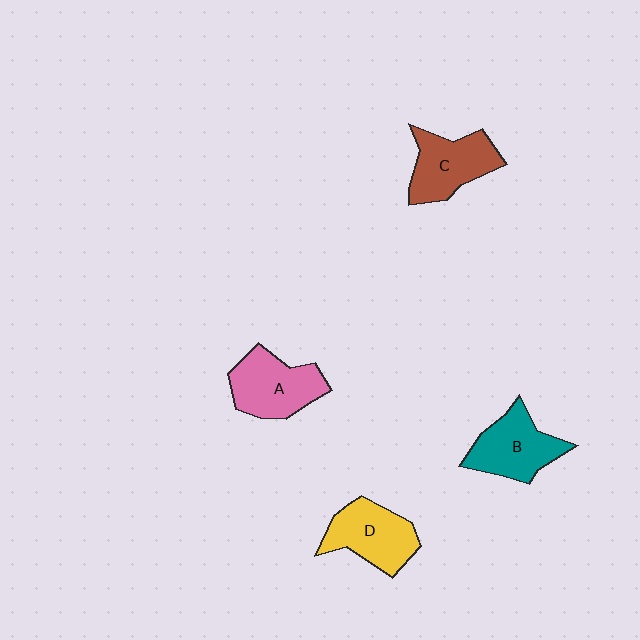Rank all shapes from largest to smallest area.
From largest to smallest: A (pink), B (teal), C (brown), D (yellow).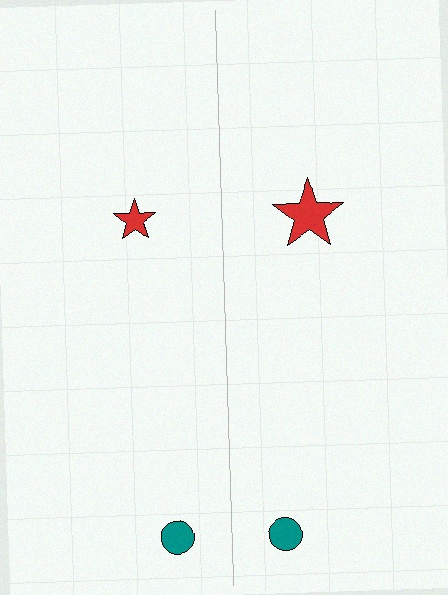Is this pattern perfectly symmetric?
No, the pattern is not perfectly symmetric. The red star on the right side has a different size than its mirror counterpart.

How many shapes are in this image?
There are 4 shapes in this image.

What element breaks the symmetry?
The red star on the right side has a different size than its mirror counterpart.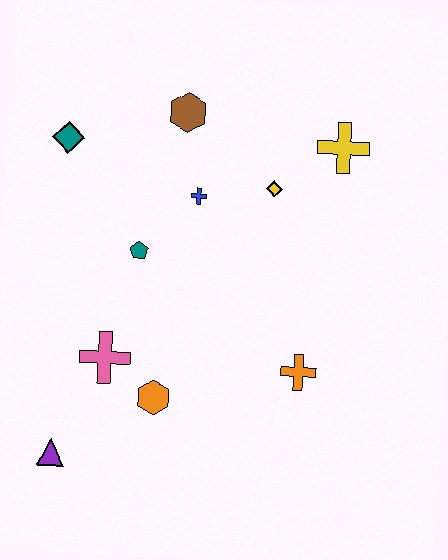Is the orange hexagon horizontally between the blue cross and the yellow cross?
No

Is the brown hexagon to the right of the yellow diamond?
No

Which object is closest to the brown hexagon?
The blue cross is closest to the brown hexagon.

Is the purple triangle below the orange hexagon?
Yes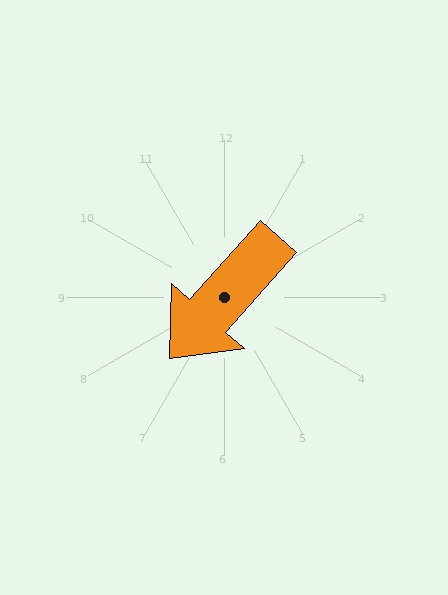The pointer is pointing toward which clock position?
Roughly 7 o'clock.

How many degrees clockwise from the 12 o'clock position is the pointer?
Approximately 222 degrees.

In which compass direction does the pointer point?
Southwest.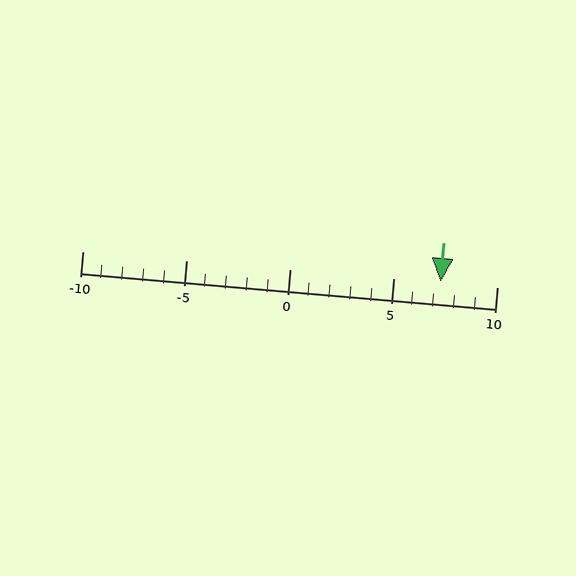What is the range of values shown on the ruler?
The ruler shows values from -10 to 10.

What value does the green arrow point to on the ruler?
The green arrow points to approximately 7.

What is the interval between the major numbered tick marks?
The major tick marks are spaced 5 units apart.